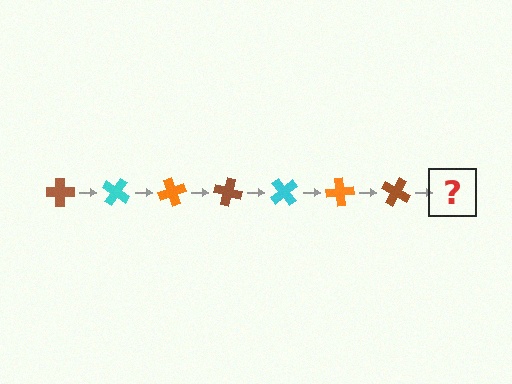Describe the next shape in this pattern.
It should be a cyan cross, rotated 245 degrees from the start.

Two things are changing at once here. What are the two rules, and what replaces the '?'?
The two rules are that it rotates 35 degrees each step and the color cycles through brown, cyan, and orange. The '?' should be a cyan cross, rotated 245 degrees from the start.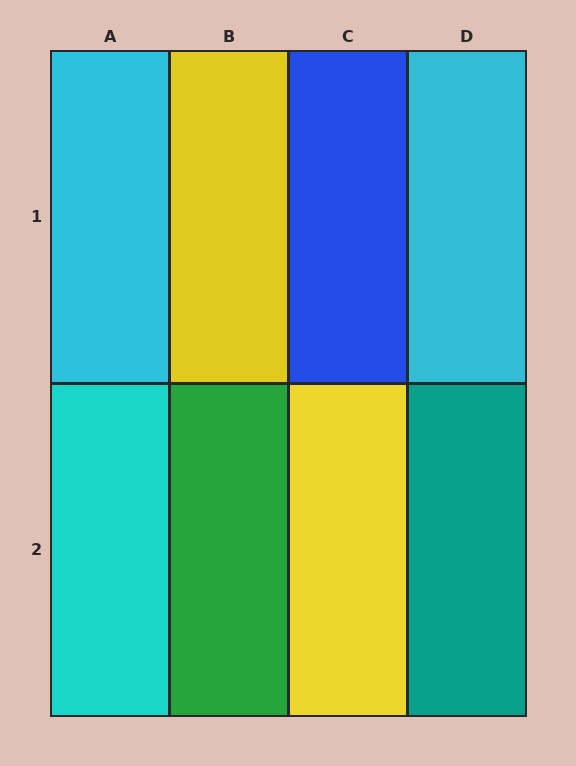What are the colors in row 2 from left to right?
Cyan, green, yellow, teal.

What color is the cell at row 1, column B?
Yellow.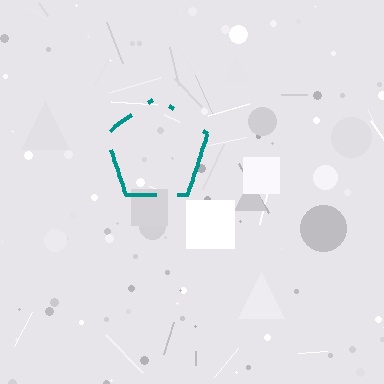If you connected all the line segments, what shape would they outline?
They would outline a pentagon.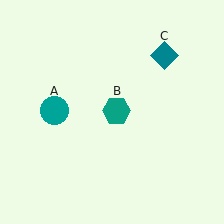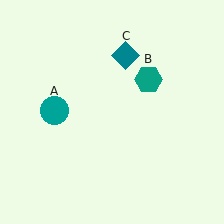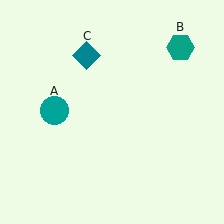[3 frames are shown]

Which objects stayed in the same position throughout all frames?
Teal circle (object A) remained stationary.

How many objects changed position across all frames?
2 objects changed position: teal hexagon (object B), teal diamond (object C).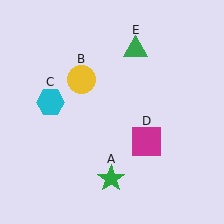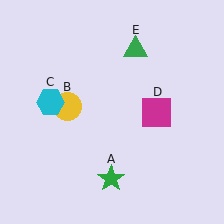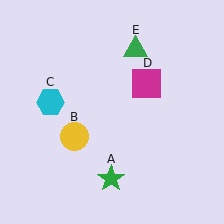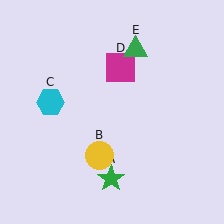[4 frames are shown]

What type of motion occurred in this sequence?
The yellow circle (object B), magenta square (object D) rotated counterclockwise around the center of the scene.